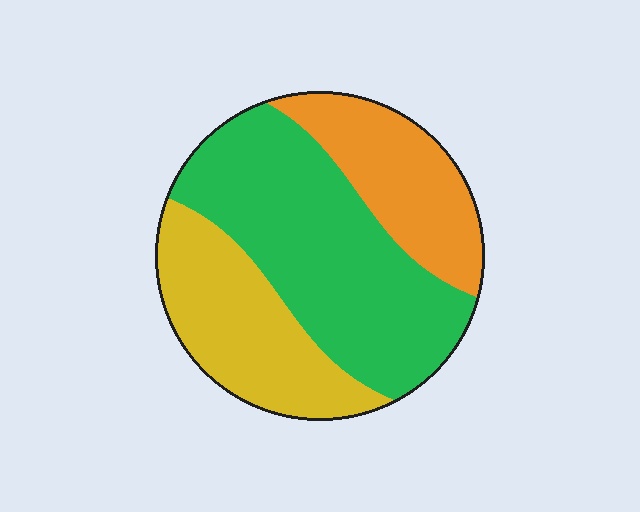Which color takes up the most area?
Green, at roughly 50%.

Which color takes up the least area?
Orange, at roughly 25%.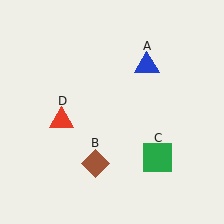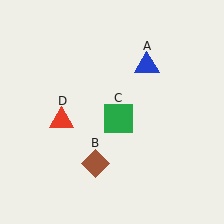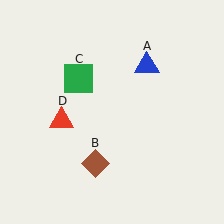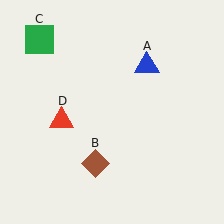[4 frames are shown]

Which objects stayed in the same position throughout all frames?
Blue triangle (object A) and brown diamond (object B) and red triangle (object D) remained stationary.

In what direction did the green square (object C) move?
The green square (object C) moved up and to the left.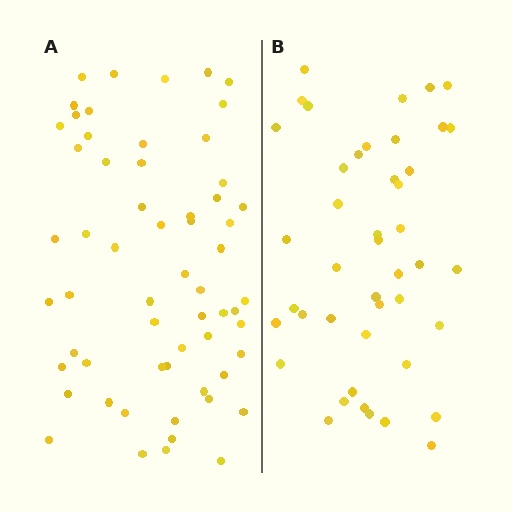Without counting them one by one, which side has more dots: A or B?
Region A (the left region) has more dots.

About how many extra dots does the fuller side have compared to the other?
Region A has approximately 15 more dots than region B.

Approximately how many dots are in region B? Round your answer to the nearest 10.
About 40 dots. (The exact count is 44, which rounds to 40.)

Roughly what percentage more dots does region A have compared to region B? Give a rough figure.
About 35% more.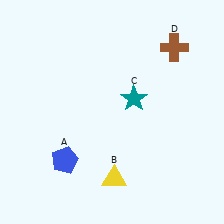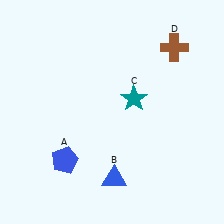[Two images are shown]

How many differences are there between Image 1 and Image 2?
There is 1 difference between the two images.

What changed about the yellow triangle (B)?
In Image 1, B is yellow. In Image 2, it changed to blue.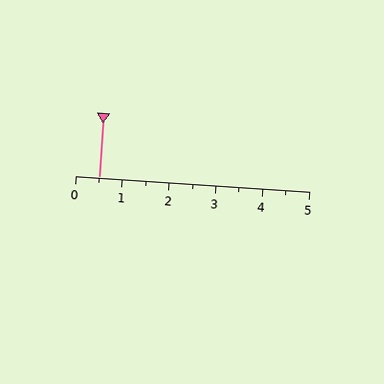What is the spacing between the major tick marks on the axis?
The major ticks are spaced 1 apart.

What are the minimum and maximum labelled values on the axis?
The axis runs from 0 to 5.